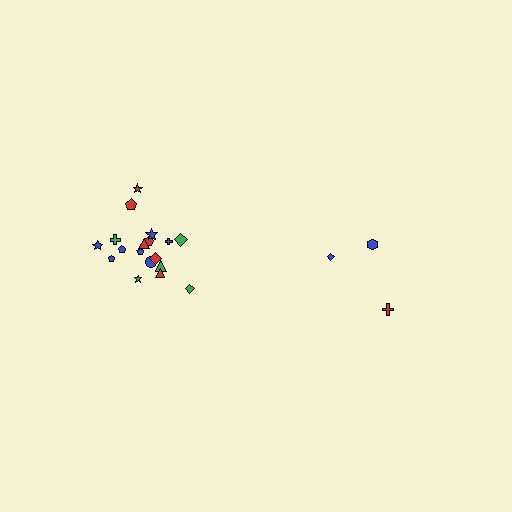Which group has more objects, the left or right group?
The left group.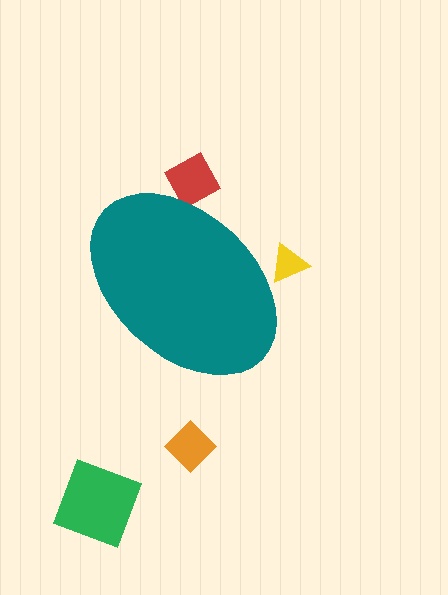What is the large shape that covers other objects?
A teal ellipse.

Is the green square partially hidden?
No, the green square is fully visible.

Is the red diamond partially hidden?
Yes, the red diamond is partially hidden behind the teal ellipse.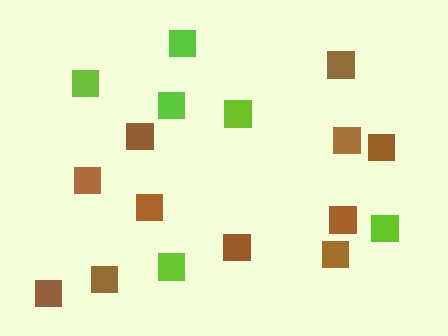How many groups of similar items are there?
There are 2 groups: one group of lime squares (6) and one group of brown squares (11).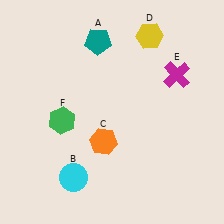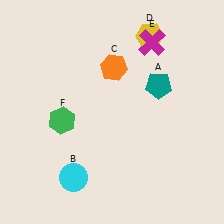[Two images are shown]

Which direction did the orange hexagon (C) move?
The orange hexagon (C) moved up.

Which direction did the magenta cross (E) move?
The magenta cross (E) moved up.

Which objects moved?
The objects that moved are: the teal pentagon (A), the orange hexagon (C), the magenta cross (E).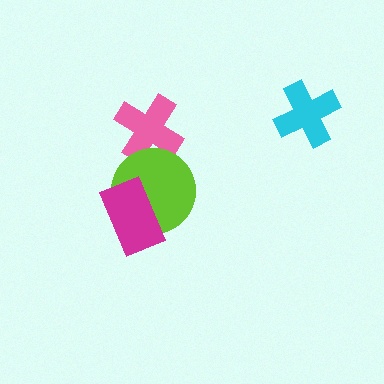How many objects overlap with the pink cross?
1 object overlaps with the pink cross.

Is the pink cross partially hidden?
Yes, it is partially covered by another shape.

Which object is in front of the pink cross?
The lime circle is in front of the pink cross.